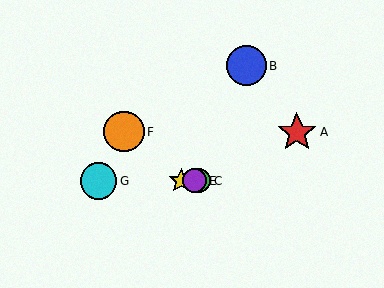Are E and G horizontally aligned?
Yes, both are at y≈181.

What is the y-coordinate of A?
Object A is at y≈132.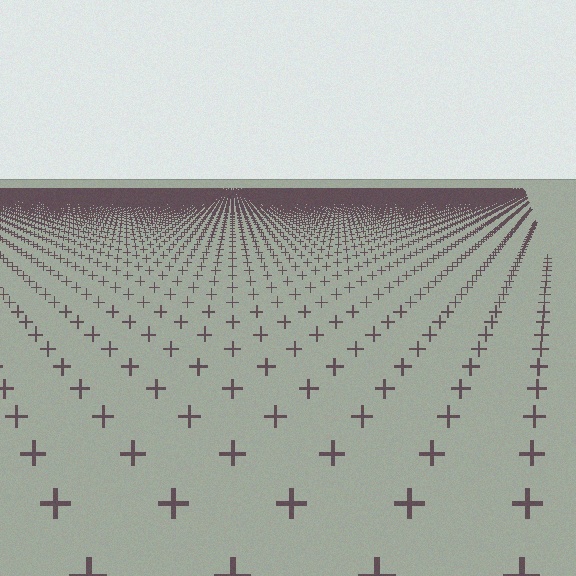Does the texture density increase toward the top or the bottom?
Density increases toward the top.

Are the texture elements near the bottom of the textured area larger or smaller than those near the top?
Larger. Near the bottom, elements are closer to the viewer and appear at a bigger on-screen size.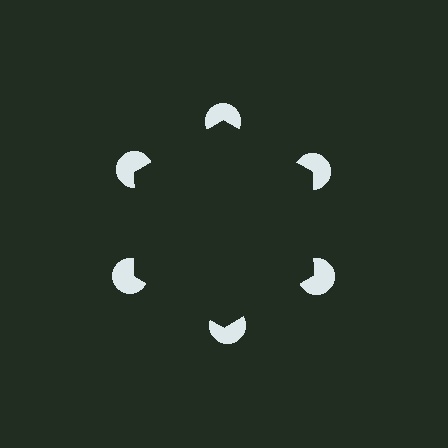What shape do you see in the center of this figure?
An illusory hexagon — its edges are inferred from the aligned wedge cuts in the pac-man discs, not physically drawn.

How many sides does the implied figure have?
6 sides.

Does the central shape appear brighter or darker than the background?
It typically appears slightly darker than the background, even though no actual brightness change is drawn.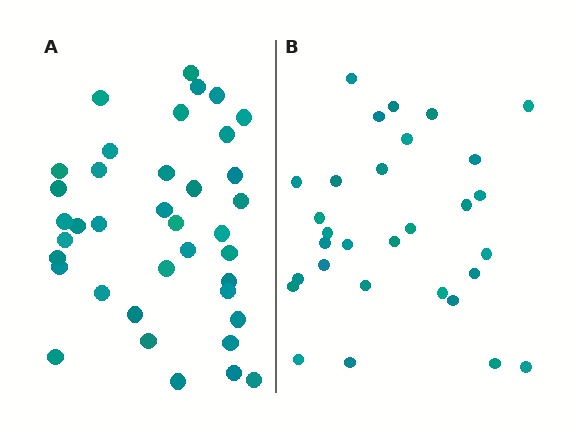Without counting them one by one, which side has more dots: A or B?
Region A (the left region) has more dots.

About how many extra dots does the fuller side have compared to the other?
Region A has roughly 8 or so more dots than region B.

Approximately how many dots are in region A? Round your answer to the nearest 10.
About 40 dots. (The exact count is 38, which rounds to 40.)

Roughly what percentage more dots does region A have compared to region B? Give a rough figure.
About 25% more.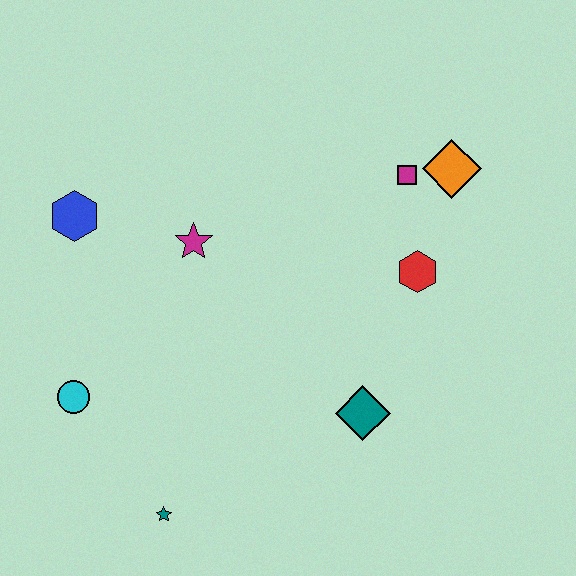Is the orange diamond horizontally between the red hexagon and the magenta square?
No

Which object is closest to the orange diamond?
The magenta square is closest to the orange diamond.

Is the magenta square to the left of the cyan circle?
No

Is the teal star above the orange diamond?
No